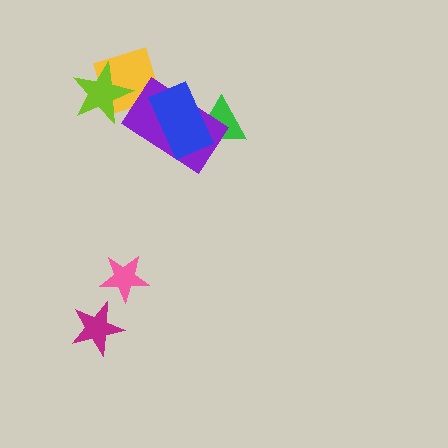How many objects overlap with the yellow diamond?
2 objects overlap with the yellow diamond.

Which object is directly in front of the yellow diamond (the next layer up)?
The lime star is directly in front of the yellow diamond.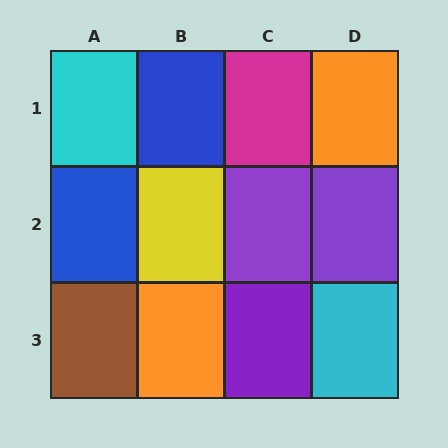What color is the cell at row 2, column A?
Blue.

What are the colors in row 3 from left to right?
Brown, orange, purple, cyan.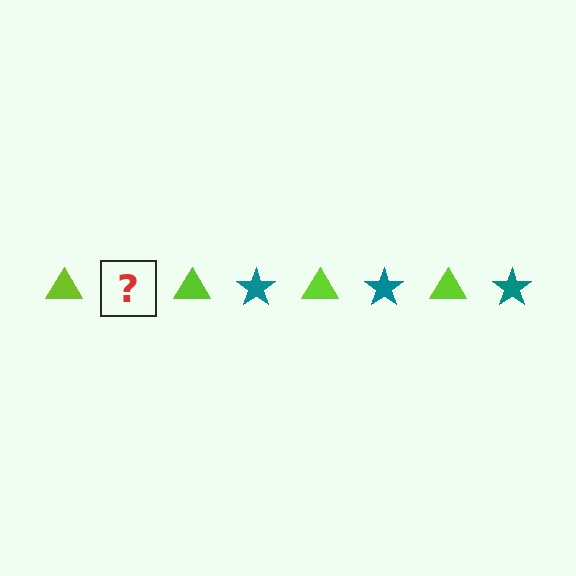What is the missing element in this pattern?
The missing element is a teal star.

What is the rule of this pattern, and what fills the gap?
The rule is that the pattern alternates between lime triangle and teal star. The gap should be filled with a teal star.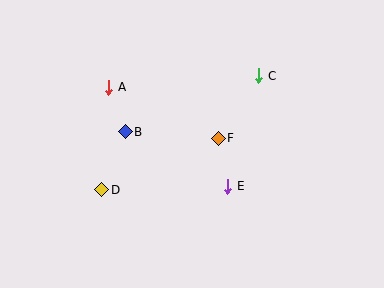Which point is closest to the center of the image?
Point F at (218, 138) is closest to the center.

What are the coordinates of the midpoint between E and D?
The midpoint between E and D is at (165, 188).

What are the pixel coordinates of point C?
Point C is at (259, 76).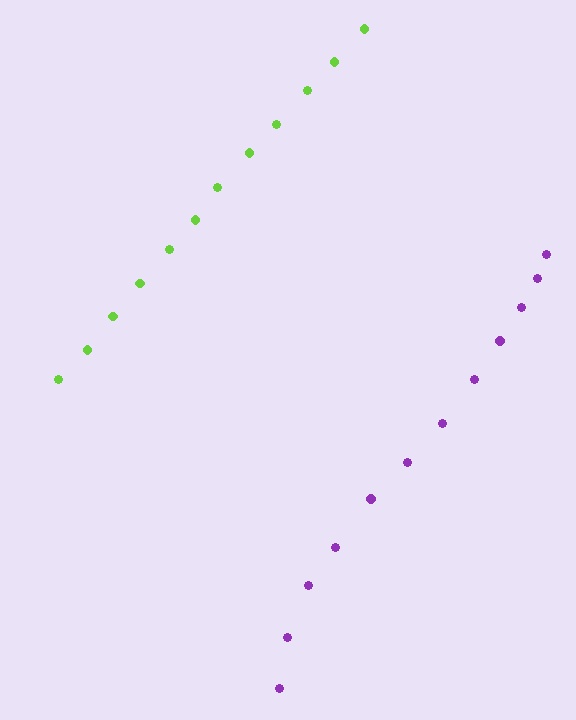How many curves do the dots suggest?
There are 2 distinct paths.